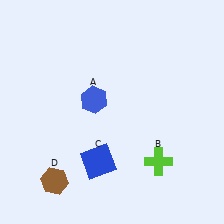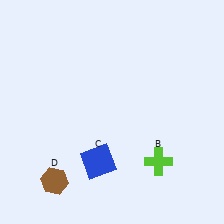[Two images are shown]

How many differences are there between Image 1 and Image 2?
There is 1 difference between the two images.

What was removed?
The blue hexagon (A) was removed in Image 2.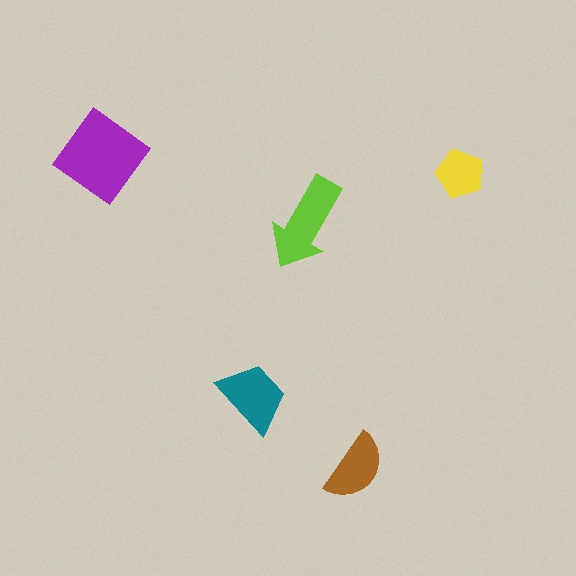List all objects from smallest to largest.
The yellow pentagon, the brown semicircle, the teal trapezoid, the lime arrow, the purple diamond.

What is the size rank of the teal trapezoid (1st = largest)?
3rd.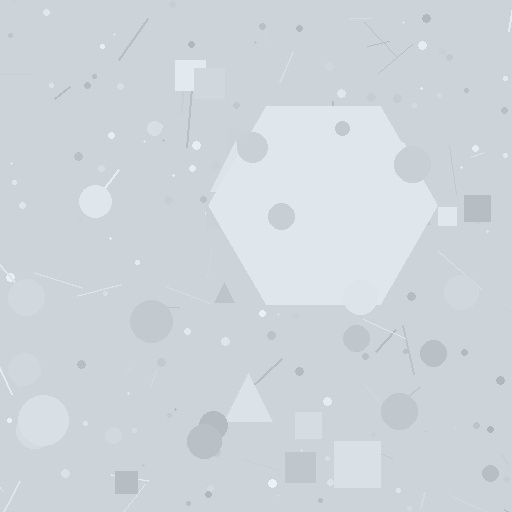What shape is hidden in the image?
A hexagon is hidden in the image.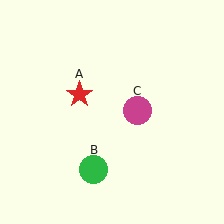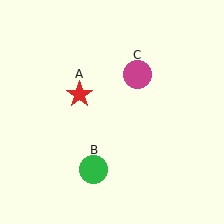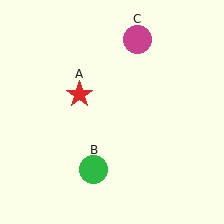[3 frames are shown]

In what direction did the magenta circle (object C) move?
The magenta circle (object C) moved up.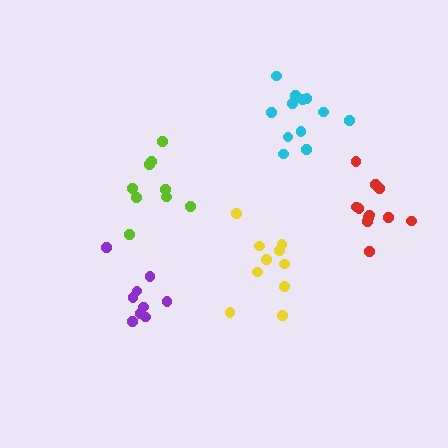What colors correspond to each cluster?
The clusters are colored: cyan, purple, lime, yellow, red.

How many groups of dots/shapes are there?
There are 5 groups.